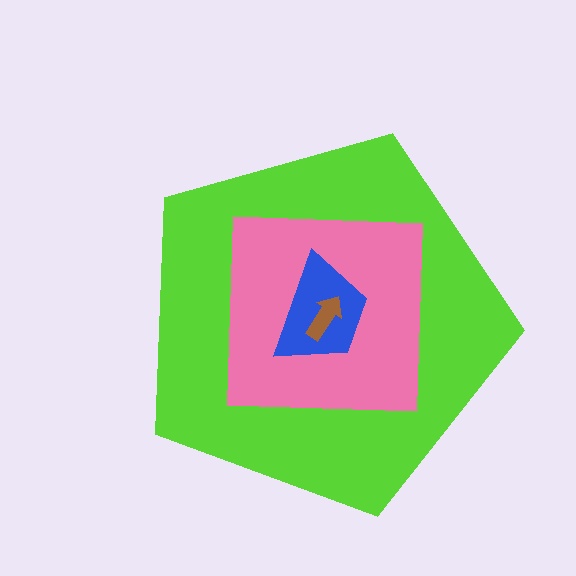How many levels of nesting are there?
4.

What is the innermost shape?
The brown arrow.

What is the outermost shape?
The lime pentagon.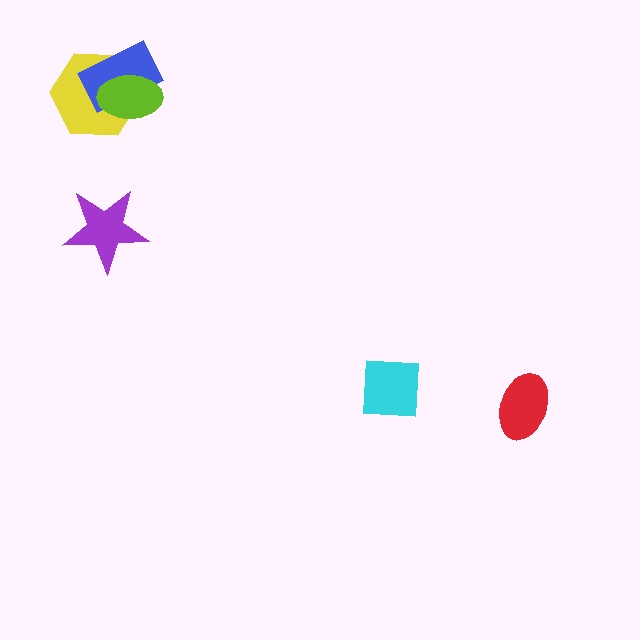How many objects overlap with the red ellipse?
0 objects overlap with the red ellipse.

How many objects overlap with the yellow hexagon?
2 objects overlap with the yellow hexagon.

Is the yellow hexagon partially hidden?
Yes, it is partially covered by another shape.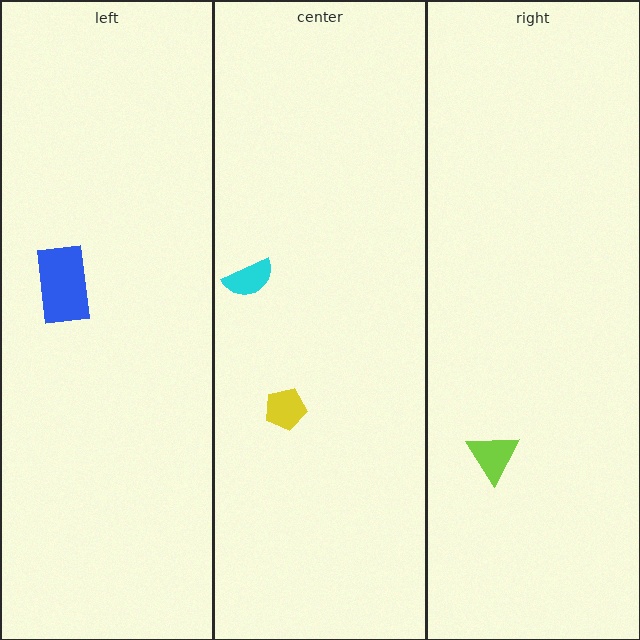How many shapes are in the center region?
2.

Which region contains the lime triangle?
The right region.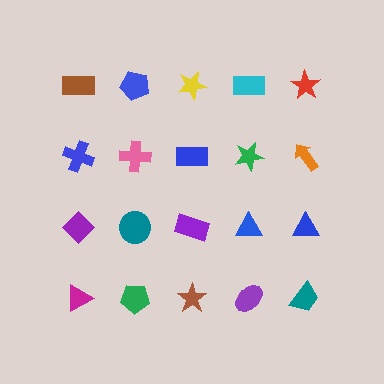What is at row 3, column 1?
A purple diamond.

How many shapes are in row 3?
5 shapes.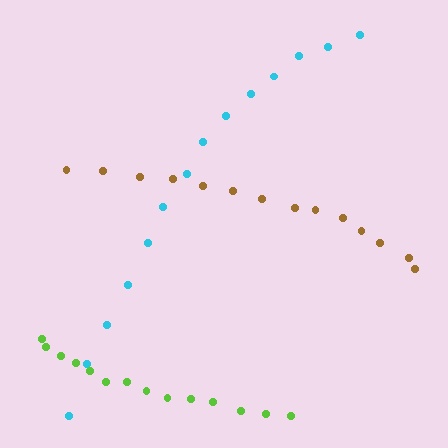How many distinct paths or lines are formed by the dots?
There are 3 distinct paths.